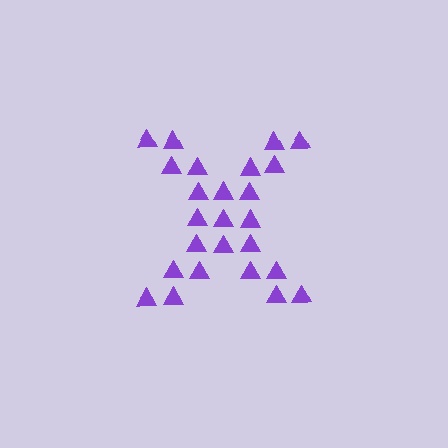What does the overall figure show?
The overall figure shows the letter X.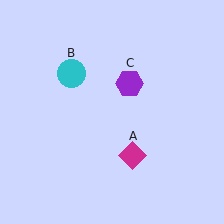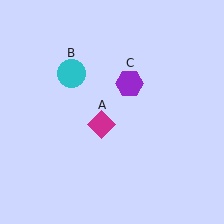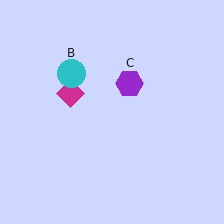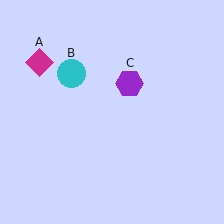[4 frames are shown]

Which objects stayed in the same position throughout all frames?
Cyan circle (object B) and purple hexagon (object C) remained stationary.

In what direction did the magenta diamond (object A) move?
The magenta diamond (object A) moved up and to the left.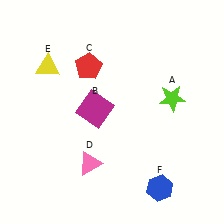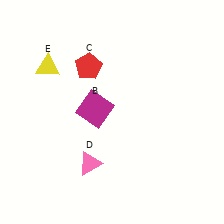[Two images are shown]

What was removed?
The blue hexagon (F), the lime star (A) were removed in Image 2.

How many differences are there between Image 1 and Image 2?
There are 2 differences between the two images.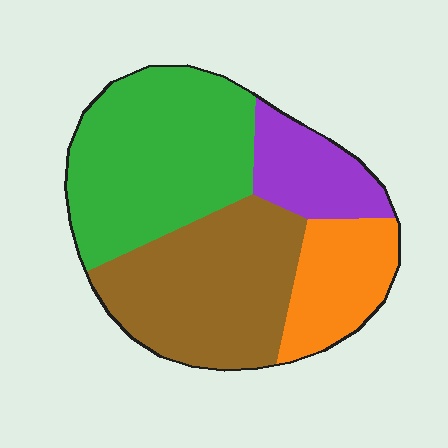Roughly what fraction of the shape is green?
Green covers 37% of the shape.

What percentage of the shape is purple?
Purple covers 14% of the shape.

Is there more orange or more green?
Green.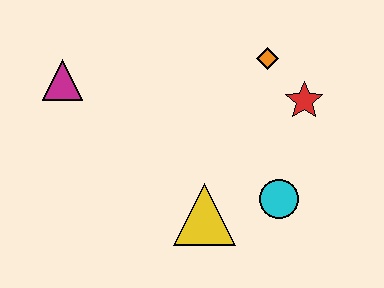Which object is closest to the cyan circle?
The yellow triangle is closest to the cyan circle.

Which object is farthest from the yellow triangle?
The magenta triangle is farthest from the yellow triangle.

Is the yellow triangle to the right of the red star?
No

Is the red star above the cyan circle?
Yes